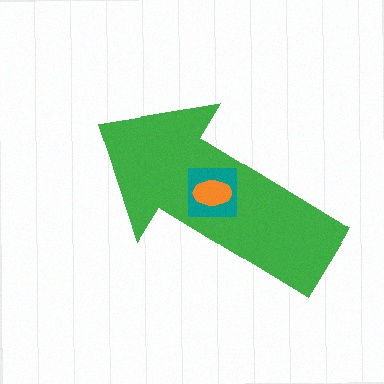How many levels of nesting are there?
3.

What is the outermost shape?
The green arrow.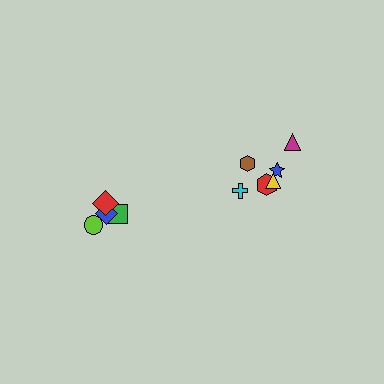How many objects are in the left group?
There are 4 objects.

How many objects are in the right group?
There are 6 objects.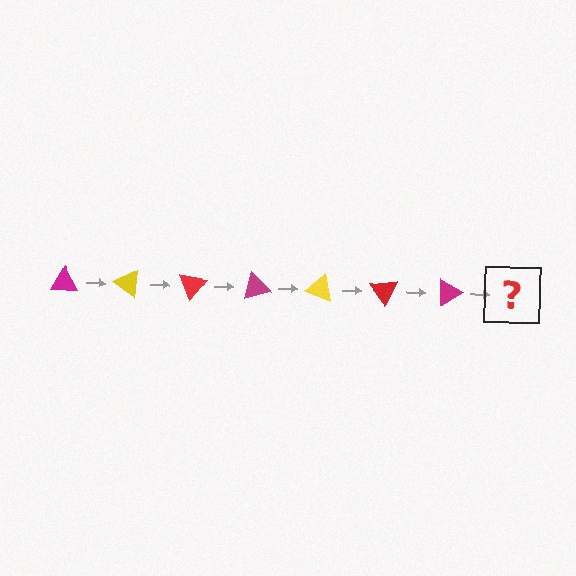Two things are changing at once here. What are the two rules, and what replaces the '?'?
The two rules are that it rotates 35 degrees each step and the color cycles through magenta, yellow, and red. The '?' should be a yellow triangle, rotated 245 degrees from the start.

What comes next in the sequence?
The next element should be a yellow triangle, rotated 245 degrees from the start.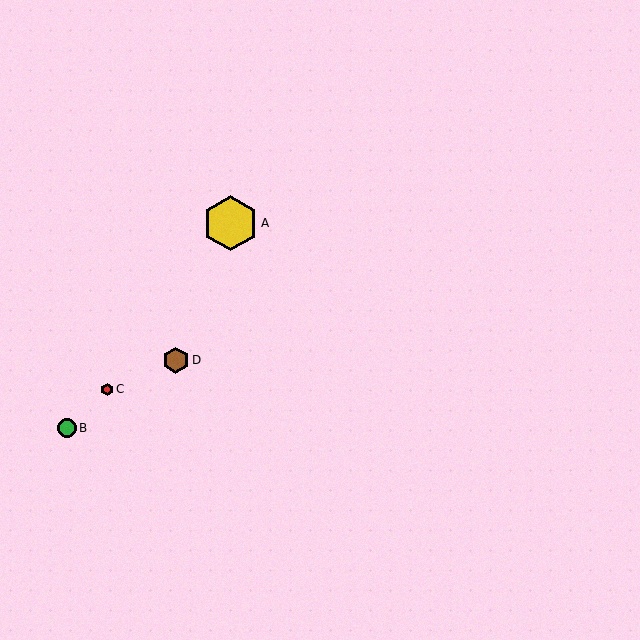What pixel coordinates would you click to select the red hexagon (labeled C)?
Click at (107, 389) to select the red hexagon C.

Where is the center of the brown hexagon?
The center of the brown hexagon is at (176, 360).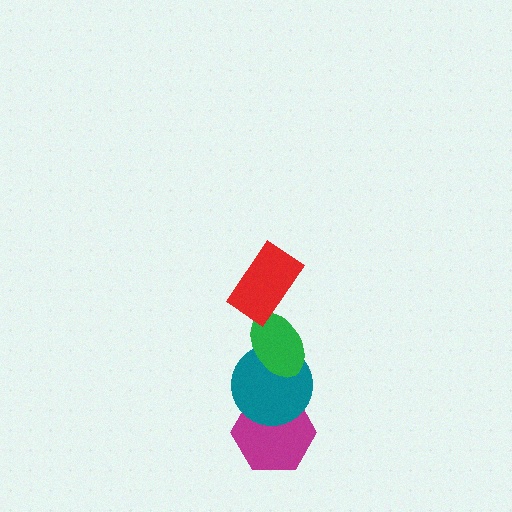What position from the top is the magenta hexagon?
The magenta hexagon is 4th from the top.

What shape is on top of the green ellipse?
The red rectangle is on top of the green ellipse.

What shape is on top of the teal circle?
The green ellipse is on top of the teal circle.